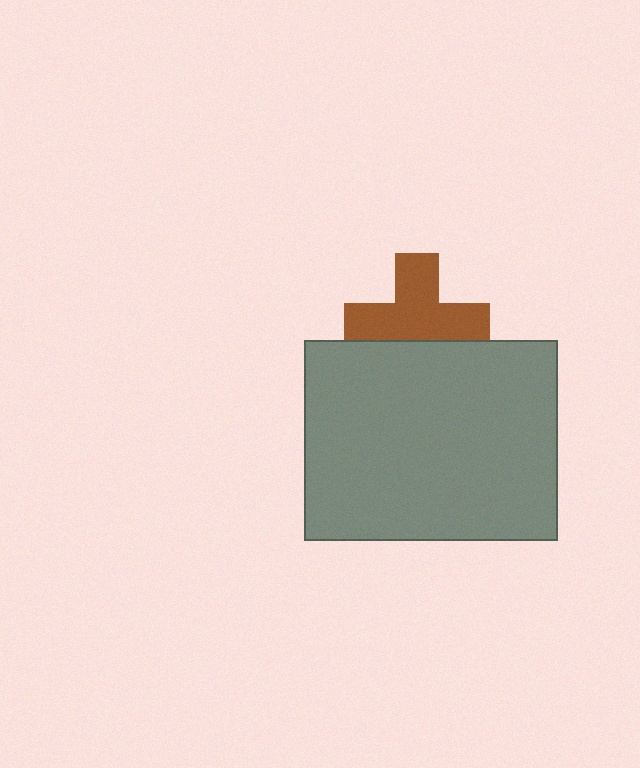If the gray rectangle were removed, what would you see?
You would see the complete brown cross.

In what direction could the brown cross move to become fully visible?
The brown cross could move up. That would shift it out from behind the gray rectangle entirely.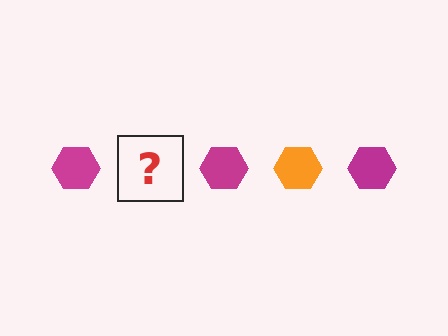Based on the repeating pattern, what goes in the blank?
The blank should be an orange hexagon.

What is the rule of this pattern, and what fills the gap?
The rule is that the pattern cycles through magenta, orange hexagons. The gap should be filled with an orange hexagon.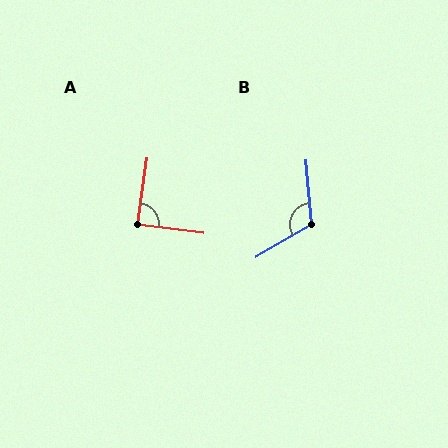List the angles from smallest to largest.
A (89°), B (116°).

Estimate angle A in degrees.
Approximately 89 degrees.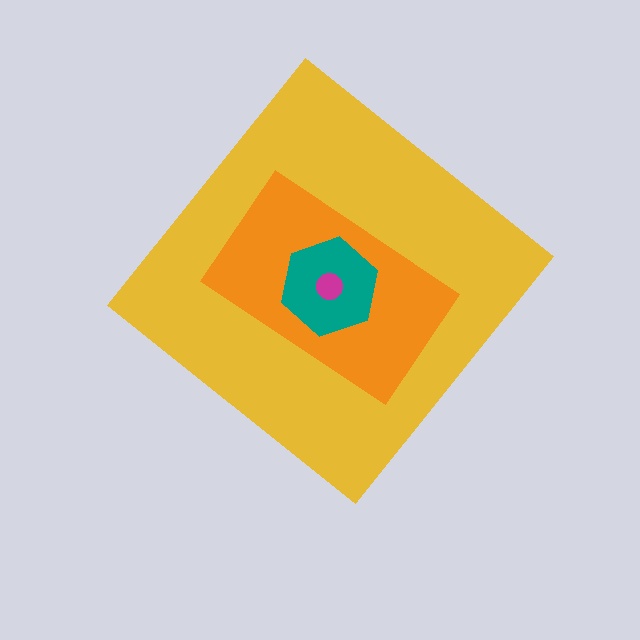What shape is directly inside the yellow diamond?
The orange rectangle.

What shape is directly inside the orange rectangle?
The teal hexagon.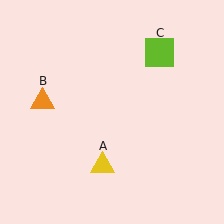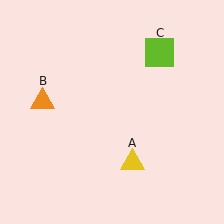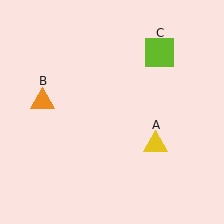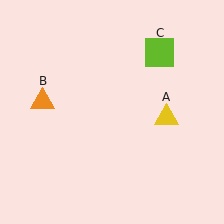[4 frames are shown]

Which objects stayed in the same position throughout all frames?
Orange triangle (object B) and lime square (object C) remained stationary.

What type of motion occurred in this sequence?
The yellow triangle (object A) rotated counterclockwise around the center of the scene.